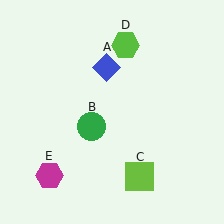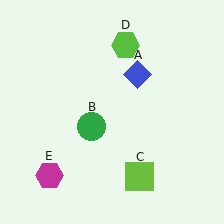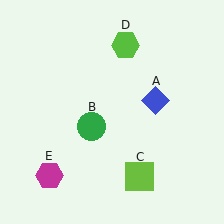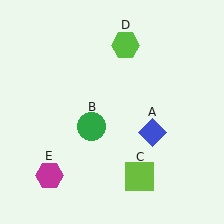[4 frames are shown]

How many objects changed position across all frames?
1 object changed position: blue diamond (object A).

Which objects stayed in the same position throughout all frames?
Green circle (object B) and lime square (object C) and lime hexagon (object D) and magenta hexagon (object E) remained stationary.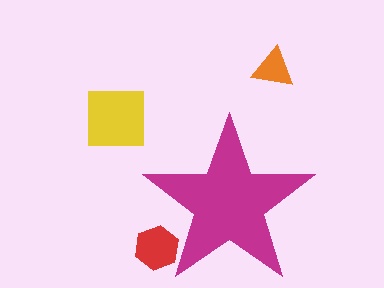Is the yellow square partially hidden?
No, the yellow square is fully visible.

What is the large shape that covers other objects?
A magenta star.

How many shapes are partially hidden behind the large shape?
1 shape is partially hidden.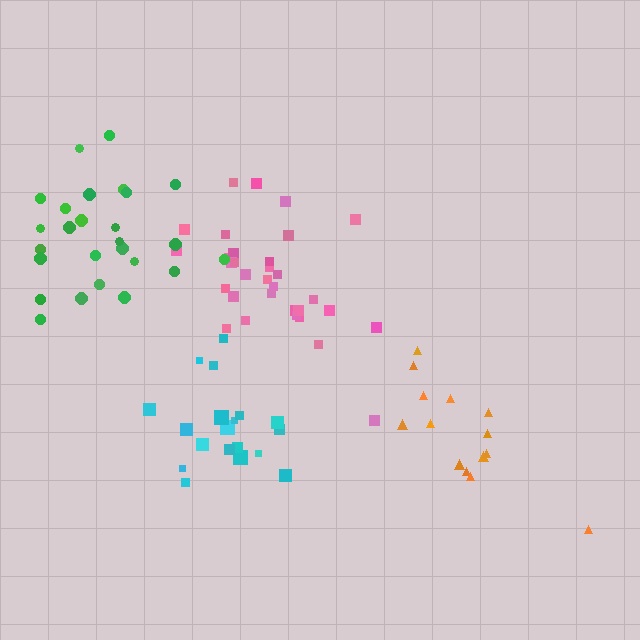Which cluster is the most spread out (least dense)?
Orange.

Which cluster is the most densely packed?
Pink.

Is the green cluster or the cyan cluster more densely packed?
Cyan.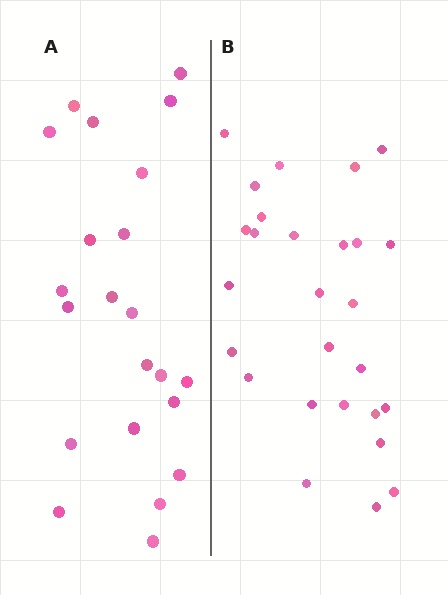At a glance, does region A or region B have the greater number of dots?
Region B (the right region) has more dots.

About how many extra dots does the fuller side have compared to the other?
Region B has about 5 more dots than region A.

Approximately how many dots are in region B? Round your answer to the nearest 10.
About 30 dots. (The exact count is 27, which rounds to 30.)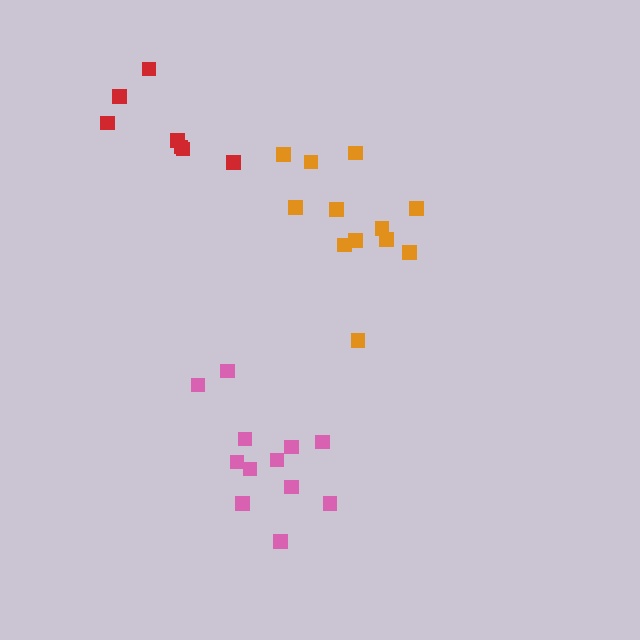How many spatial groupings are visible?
There are 3 spatial groupings.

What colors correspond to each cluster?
The clusters are colored: orange, pink, red.